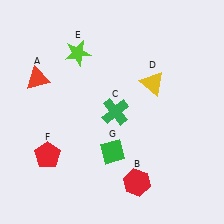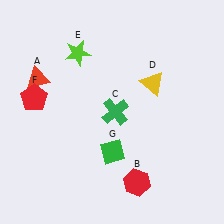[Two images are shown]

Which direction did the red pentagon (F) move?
The red pentagon (F) moved up.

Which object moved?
The red pentagon (F) moved up.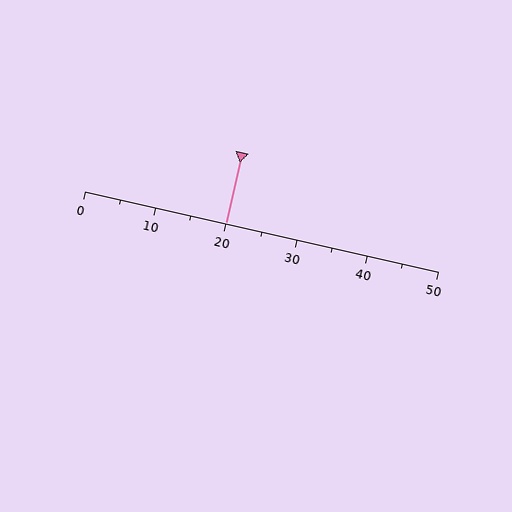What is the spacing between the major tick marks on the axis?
The major ticks are spaced 10 apart.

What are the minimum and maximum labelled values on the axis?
The axis runs from 0 to 50.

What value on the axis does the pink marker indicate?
The marker indicates approximately 20.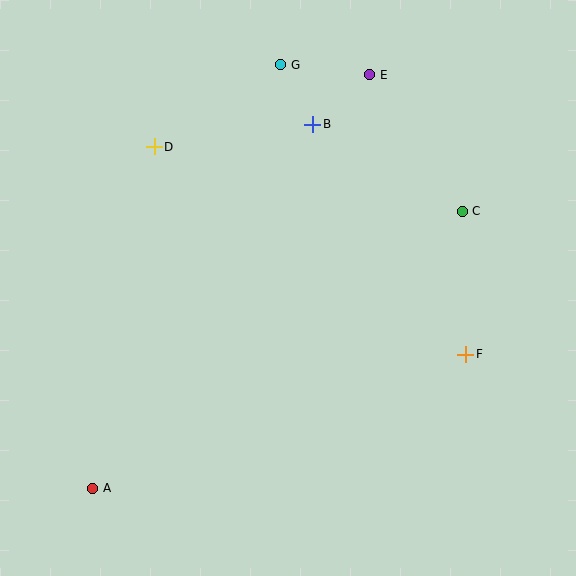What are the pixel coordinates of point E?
Point E is at (370, 75).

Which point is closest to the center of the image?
Point B at (313, 124) is closest to the center.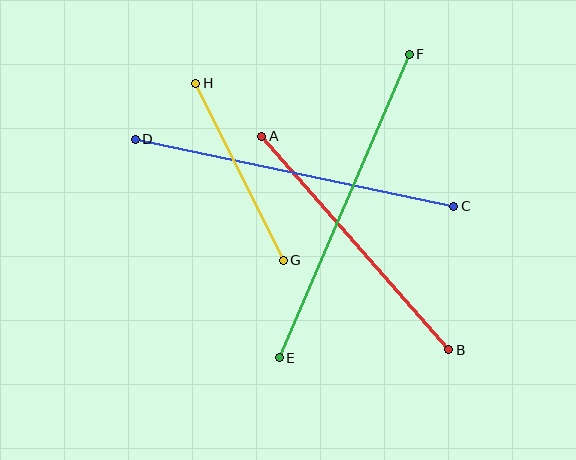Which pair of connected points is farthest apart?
Points E and F are farthest apart.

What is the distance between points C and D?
The distance is approximately 325 pixels.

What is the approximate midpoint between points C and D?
The midpoint is at approximately (295, 173) pixels.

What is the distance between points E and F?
The distance is approximately 330 pixels.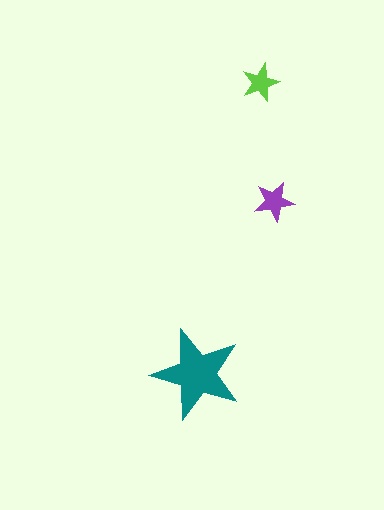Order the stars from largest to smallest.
the teal one, the purple one, the lime one.